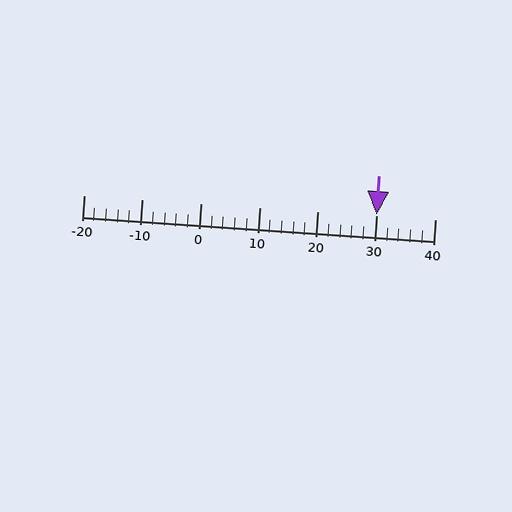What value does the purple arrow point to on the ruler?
The purple arrow points to approximately 30.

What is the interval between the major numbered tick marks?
The major tick marks are spaced 10 units apart.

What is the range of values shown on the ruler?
The ruler shows values from -20 to 40.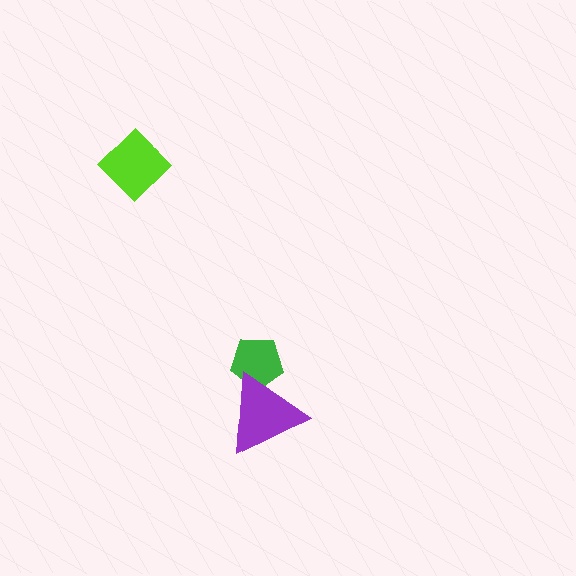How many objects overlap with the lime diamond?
0 objects overlap with the lime diamond.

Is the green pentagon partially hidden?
Yes, it is partially covered by another shape.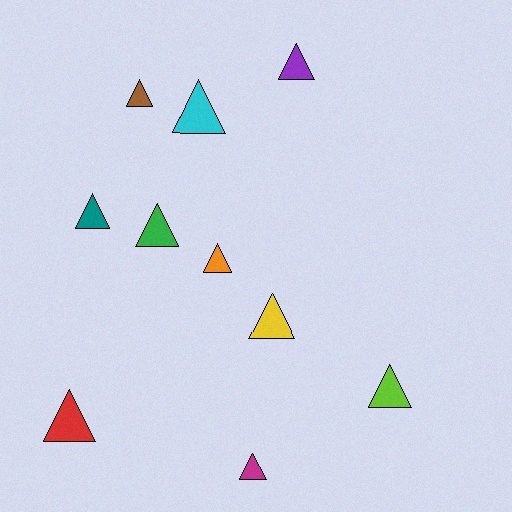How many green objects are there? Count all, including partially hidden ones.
There is 1 green object.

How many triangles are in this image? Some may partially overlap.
There are 10 triangles.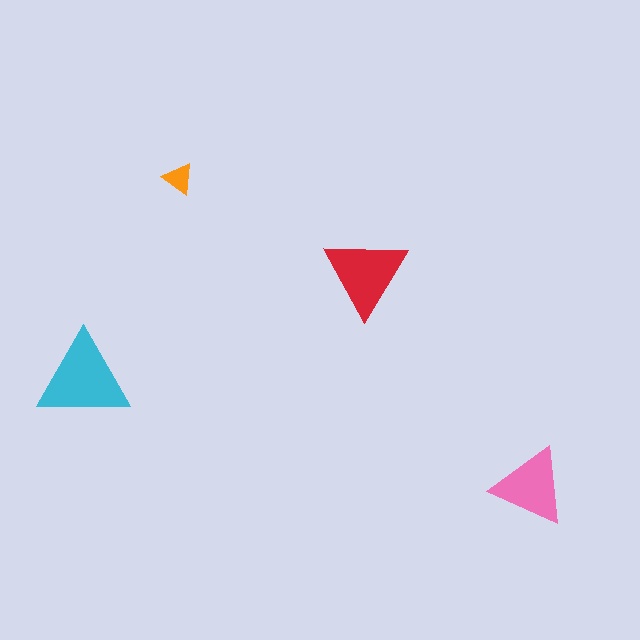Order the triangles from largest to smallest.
the cyan one, the red one, the pink one, the orange one.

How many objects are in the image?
There are 4 objects in the image.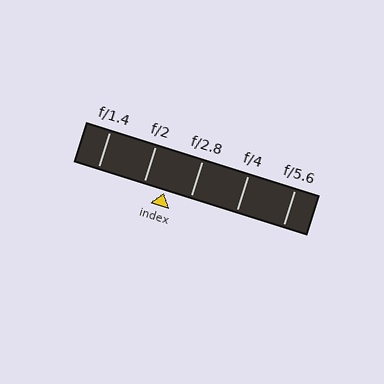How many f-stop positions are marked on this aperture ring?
There are 5 f-stop positions marked.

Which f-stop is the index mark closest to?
The index mark is closest to f/2.